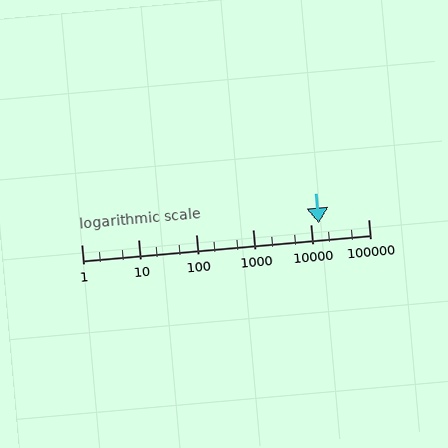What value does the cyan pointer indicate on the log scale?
The pointer indicates approximately 14000.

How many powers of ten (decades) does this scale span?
The scale spans 5 decades, from 1 to 100000.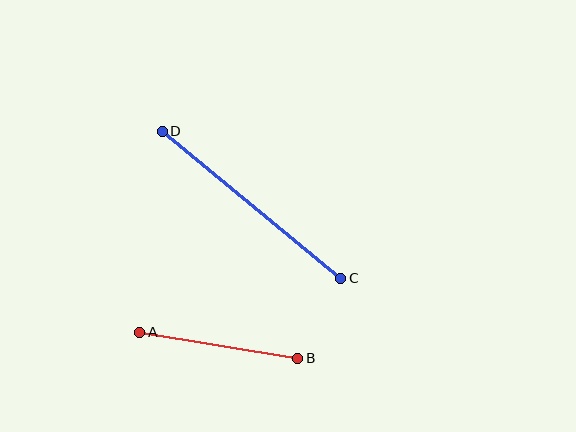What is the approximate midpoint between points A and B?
The midpoint is at approximately (219, 345) pixels.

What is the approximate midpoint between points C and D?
The midpoint is at approximately (252, 205) pixels.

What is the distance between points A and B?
The distance is approximately 160 pixels.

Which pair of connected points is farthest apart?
Points C and D are farthest apart.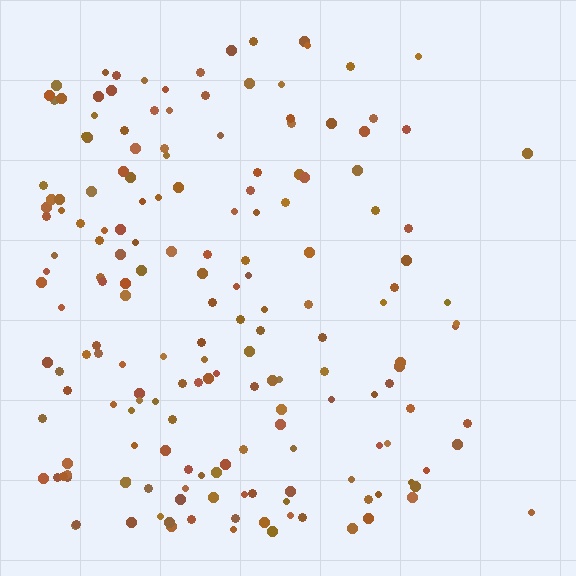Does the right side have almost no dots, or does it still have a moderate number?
Still a moderate number, just noticeably fewer than the left.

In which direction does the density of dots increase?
From right to left, with the left side densest.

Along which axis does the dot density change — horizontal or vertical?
Horizontal.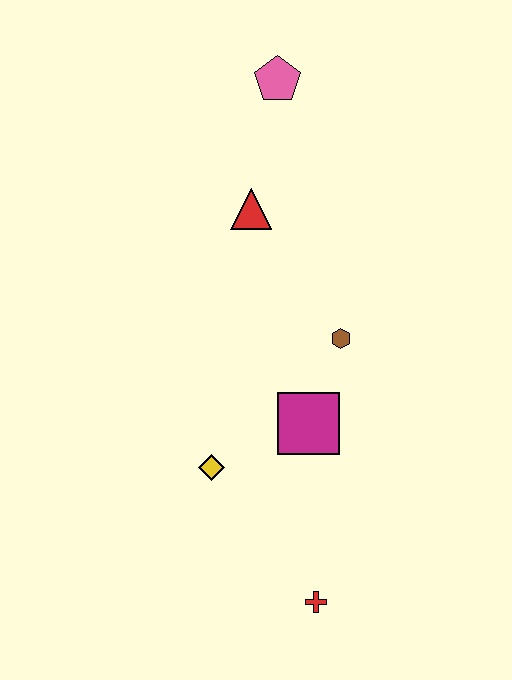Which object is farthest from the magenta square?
The pink pentagon is farthest from the magenta square.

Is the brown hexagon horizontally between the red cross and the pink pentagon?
No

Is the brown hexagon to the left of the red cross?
No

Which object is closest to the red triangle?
The pink pentagon is closest to the red triangle.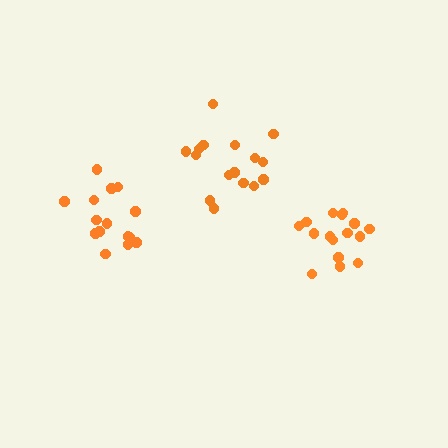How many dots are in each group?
Group 1: 15 dots, Group 2: 16 dots, Group 3: 16 dots (47 total).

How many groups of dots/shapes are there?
There are 3 groups.